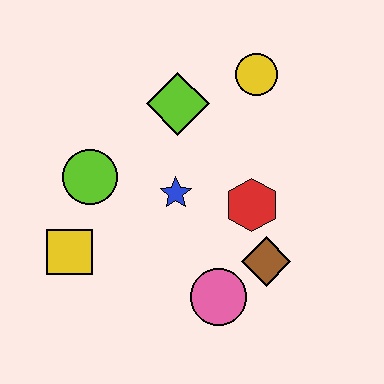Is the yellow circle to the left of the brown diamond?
Yes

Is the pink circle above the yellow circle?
No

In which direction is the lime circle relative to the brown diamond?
The lime circle is to the left of the brown diamond.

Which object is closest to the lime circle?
The yellow square is closest to the lime circle.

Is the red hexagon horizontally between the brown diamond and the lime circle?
Yes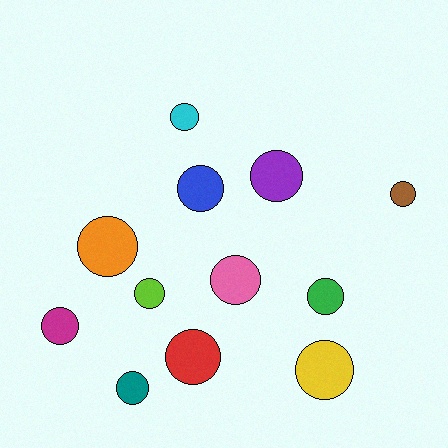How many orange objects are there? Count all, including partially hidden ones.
There is 1 orange object.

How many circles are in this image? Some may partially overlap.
There are 12 circles.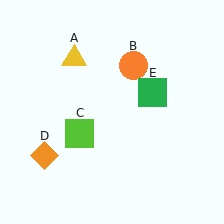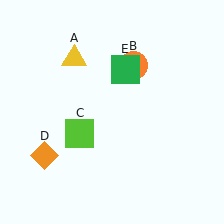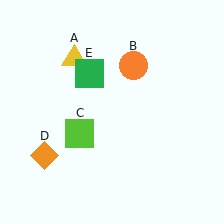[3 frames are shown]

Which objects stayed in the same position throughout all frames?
Yellow triangle (object A) and orange circle (object B) and lime square (object C) and orange diamond (object D) remained stationary.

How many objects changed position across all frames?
1 object changed position: green square (object E).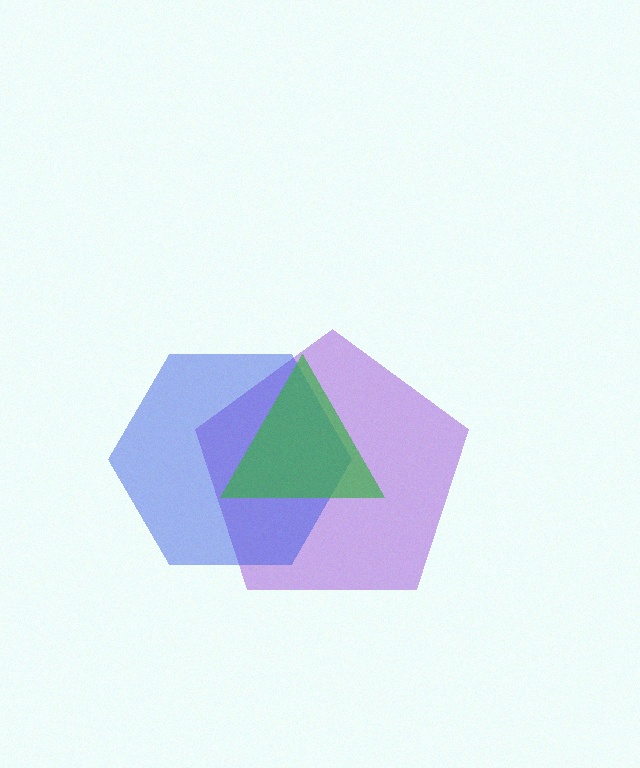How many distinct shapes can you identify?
There are 3 distinct shapes: a purple pentagon, a blue hexagon, a green triangle.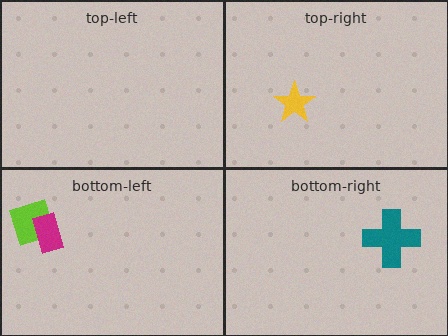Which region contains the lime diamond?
The bottom-left region.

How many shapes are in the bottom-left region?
2.